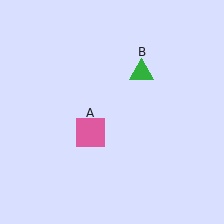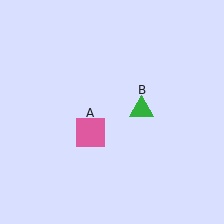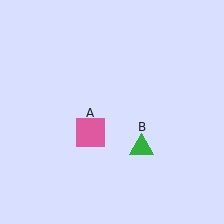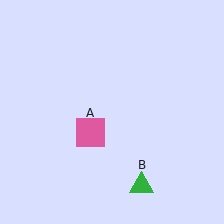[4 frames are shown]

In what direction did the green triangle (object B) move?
The green triangle (object B) moved down.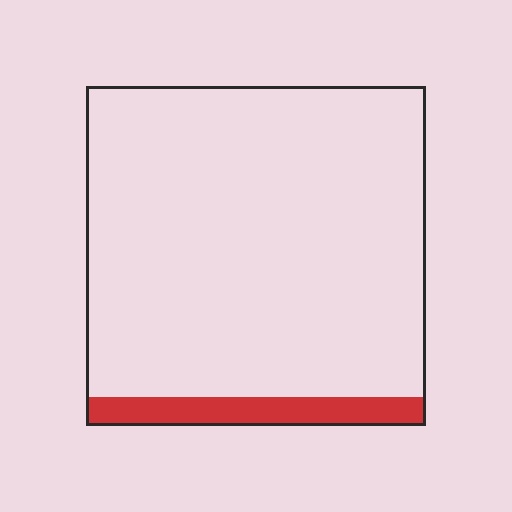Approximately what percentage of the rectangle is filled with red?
Approximately 10%.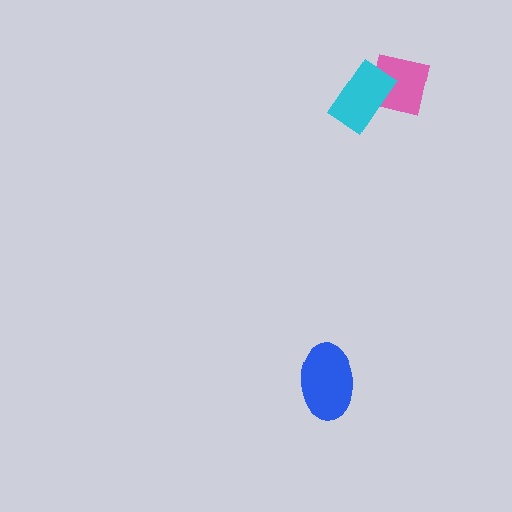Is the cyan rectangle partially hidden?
No, no other shape covers it.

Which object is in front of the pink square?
The cyan rectangle is in front of the pink square.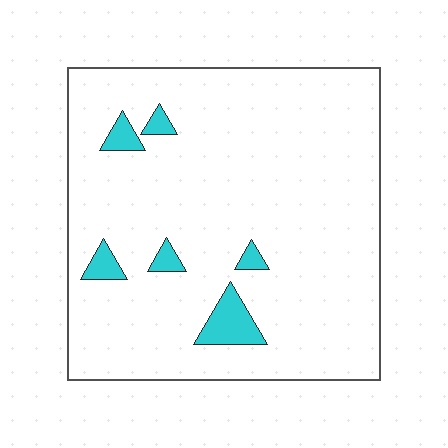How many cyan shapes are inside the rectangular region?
6.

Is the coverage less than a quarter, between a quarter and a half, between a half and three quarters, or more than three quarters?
Less than a quarter.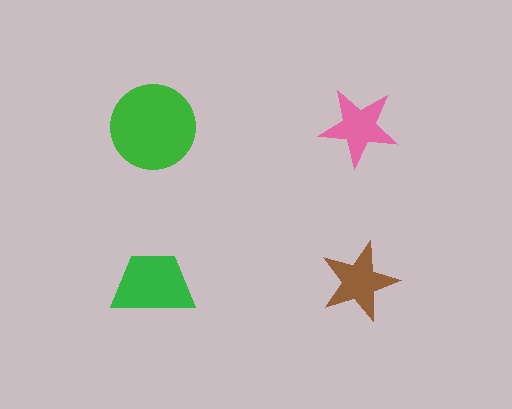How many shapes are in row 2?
2 shapes.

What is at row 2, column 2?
A brown star.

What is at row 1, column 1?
A green circle.